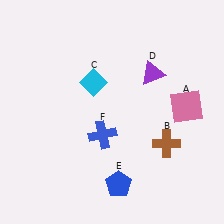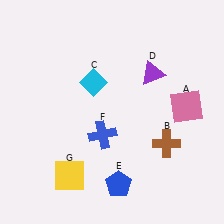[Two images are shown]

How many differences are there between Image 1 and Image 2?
There is 1 difference between the two images.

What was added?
A yellow square (G) was added in Image 2.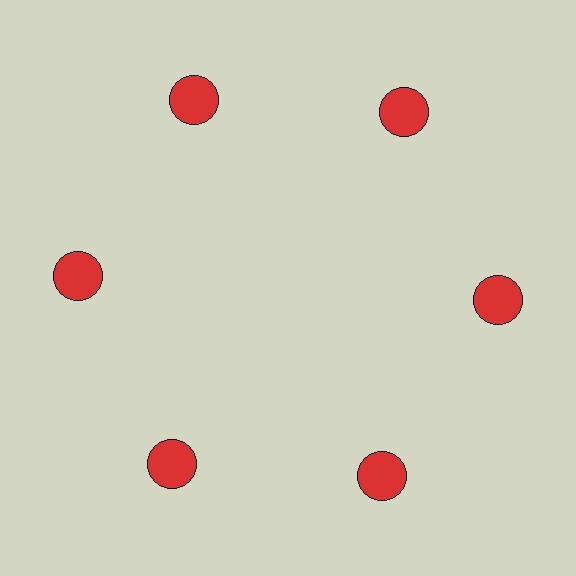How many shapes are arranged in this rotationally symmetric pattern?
There are 6 shapes, arranged in 6 groups of 1.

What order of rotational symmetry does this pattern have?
This pattern has 6-fold rotational symmetry.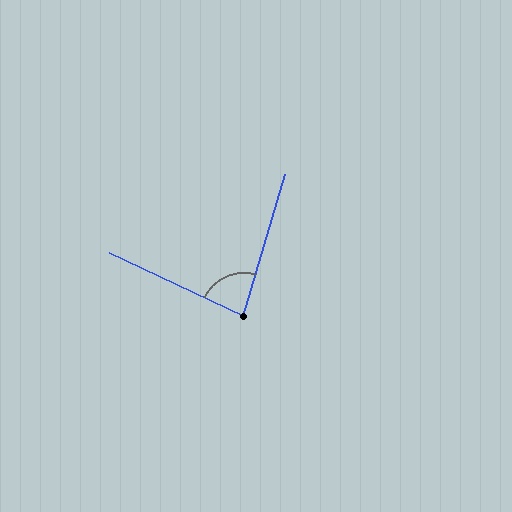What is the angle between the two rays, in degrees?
Approximately 81 degrees.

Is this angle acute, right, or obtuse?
It is acute.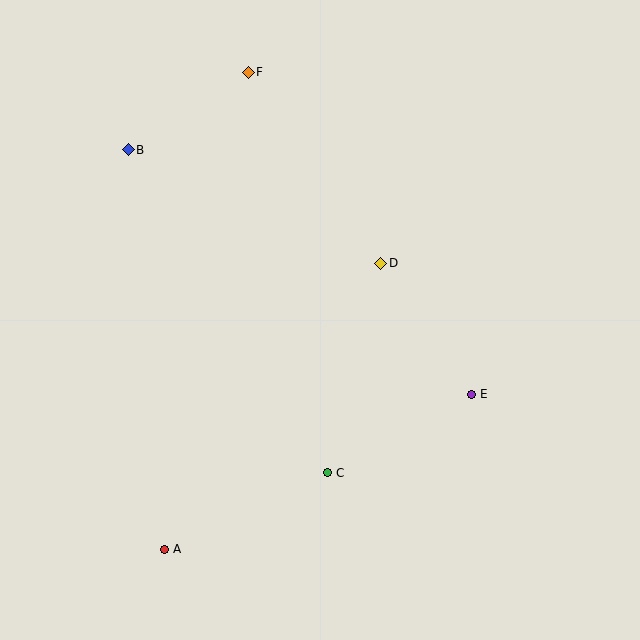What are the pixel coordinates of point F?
Point F is at (248, 72).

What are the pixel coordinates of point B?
Point B is at (128, 150).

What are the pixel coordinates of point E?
Point E is at (472, 394).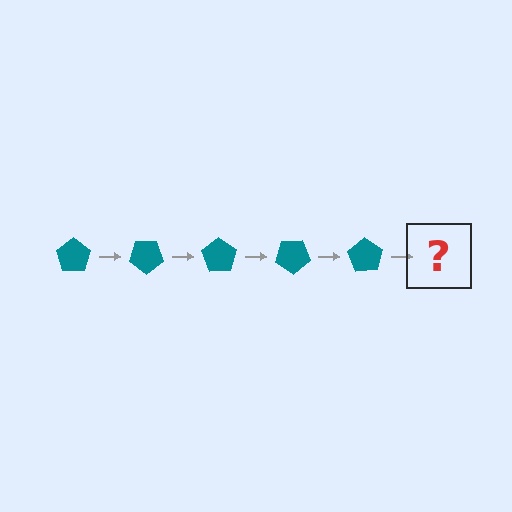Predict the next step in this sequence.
The next step is a teal pentagon rotated 175 degrees.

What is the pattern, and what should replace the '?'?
The pattern is that the pentagon rotates 35 degrees each step. The '?' should be a teal pentagon rotated 175 degrees.